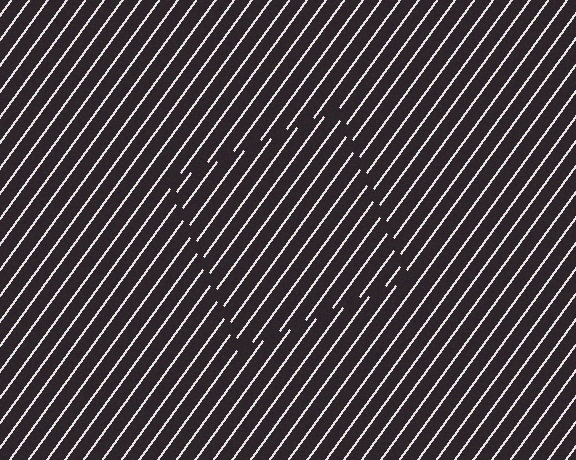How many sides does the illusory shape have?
4 sides — the line-ends trace a square.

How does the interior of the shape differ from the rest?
The interior of the shape contains the same grating, shifted by half a period — the contour is defined by the phase discontinuity where line-ends from the inner and outer gratings abut.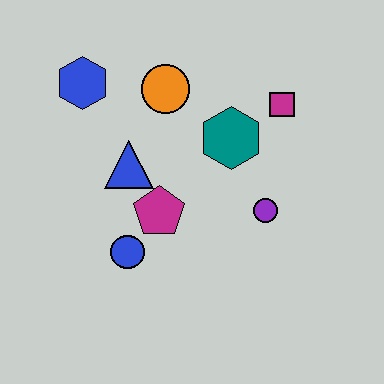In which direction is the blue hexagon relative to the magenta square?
The blue hexagon is to the left of the magenta square.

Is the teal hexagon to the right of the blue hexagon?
Yes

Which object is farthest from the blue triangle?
The magenta square is farthest from the blue triangle.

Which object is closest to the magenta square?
The teal hexagon is closest to the magenta square.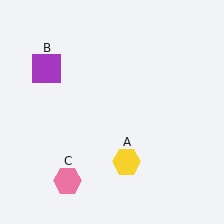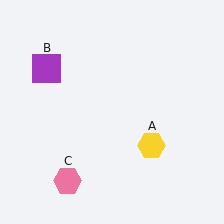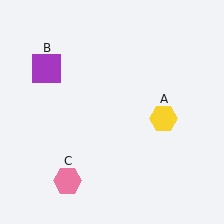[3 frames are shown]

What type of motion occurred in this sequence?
The yellow hexagon (object A) rotated counterclockwise around the center of the scene.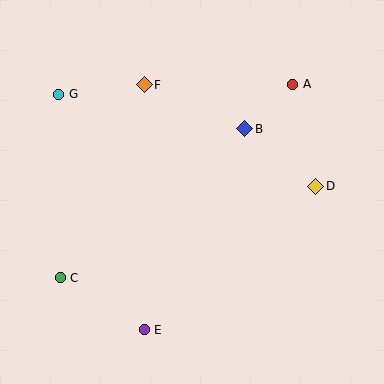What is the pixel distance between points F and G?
The distance between F and G is 86 pixels.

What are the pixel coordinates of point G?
Point G is at (59, 94).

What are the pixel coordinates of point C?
Point C is at (60, 278).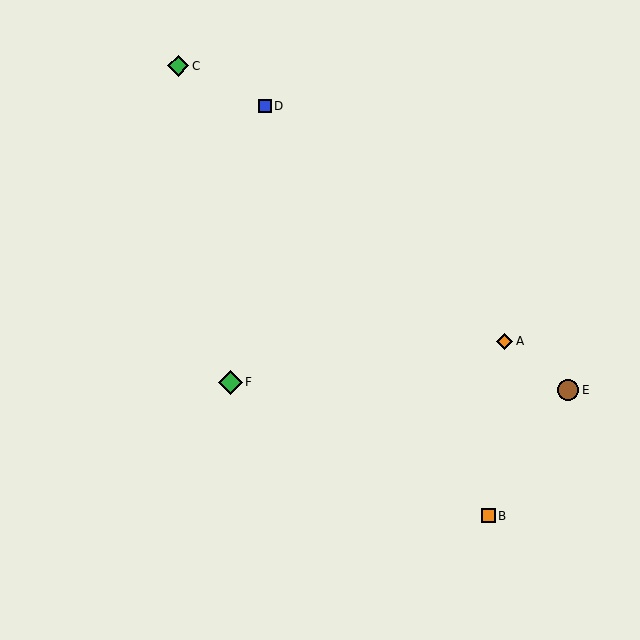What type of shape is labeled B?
Shape B is an orange square.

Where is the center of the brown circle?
The center of the brown circle is at (568, 390).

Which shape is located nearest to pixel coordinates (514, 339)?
The orange diamond (labeled A) at (505, 341) is nearest to that location.